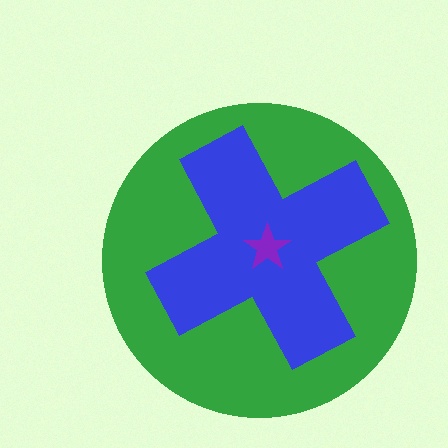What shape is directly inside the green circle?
The blue cross.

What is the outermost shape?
The green circle.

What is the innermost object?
The purple star.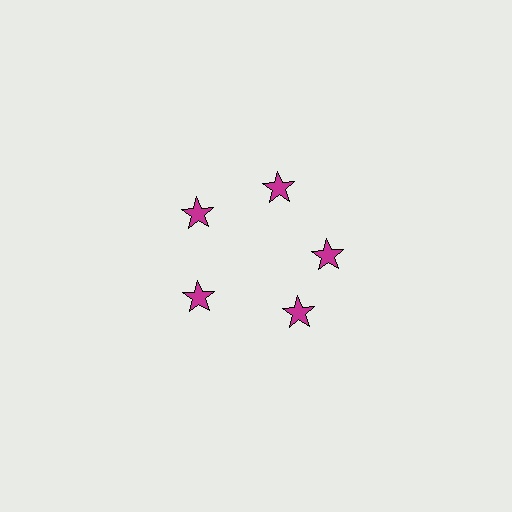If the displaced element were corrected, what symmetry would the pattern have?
It would have 5-fold rotational symmetry — the pattern would map onto itself every 72 degrees.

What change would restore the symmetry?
The symmetry would be restored by rotating it back into even spacing with its neighbors so that all 5 stars sit at equal angles and equal distance from the center.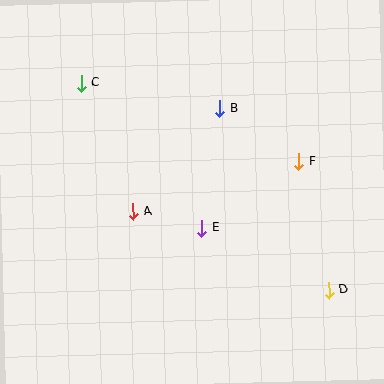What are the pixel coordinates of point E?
Point E is at (201, 228).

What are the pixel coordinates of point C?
Point C is at (81, 83).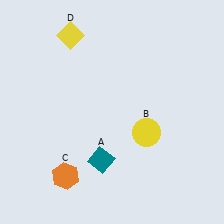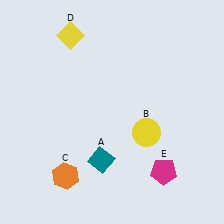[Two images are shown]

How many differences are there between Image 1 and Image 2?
There is 1 difference between the two images.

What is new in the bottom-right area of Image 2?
A magenta pentagon (E) was added in the bottom-right area of Image 2.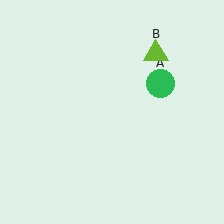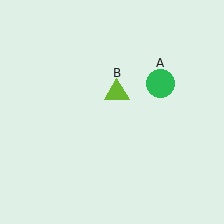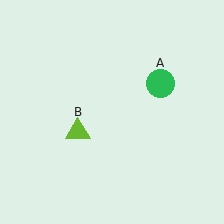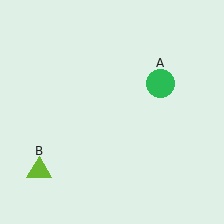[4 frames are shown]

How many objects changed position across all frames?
1 object changed position: lime triangle (object B).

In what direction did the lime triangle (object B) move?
The lime triangle (object B) moved down and to the left.